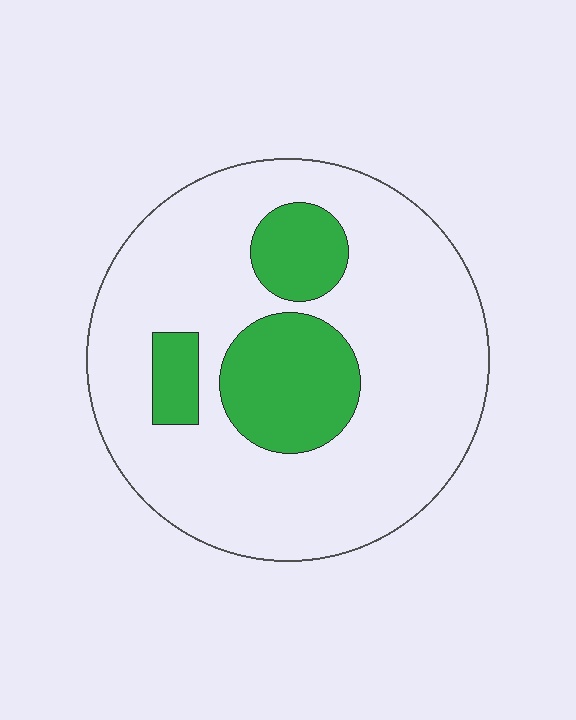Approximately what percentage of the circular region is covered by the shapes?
Approximately 20%.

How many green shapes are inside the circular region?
3.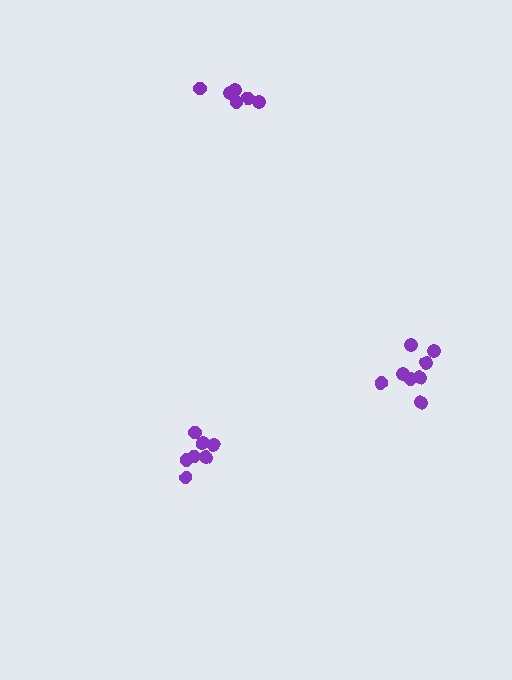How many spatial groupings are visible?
There are 3 spatial groupings.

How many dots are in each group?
Group 1: 8 dots, Group 2: 7 dots, Group 3: 6 dots (21 total).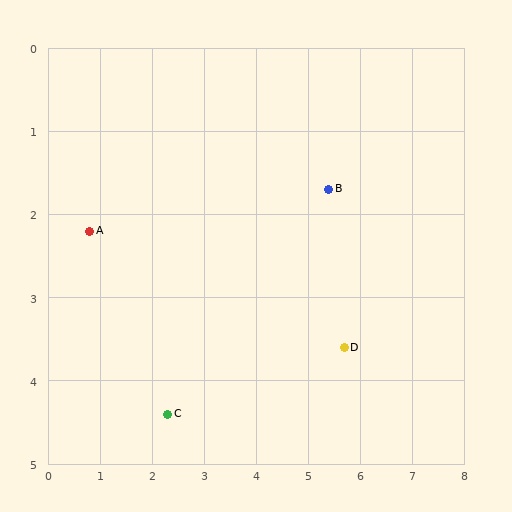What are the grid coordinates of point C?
Point C is at approximately (2.3, 4.4).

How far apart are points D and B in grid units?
Points D and B are about 1.9 grid units apart.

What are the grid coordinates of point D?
Point D is at approximately (5.7, 3.6).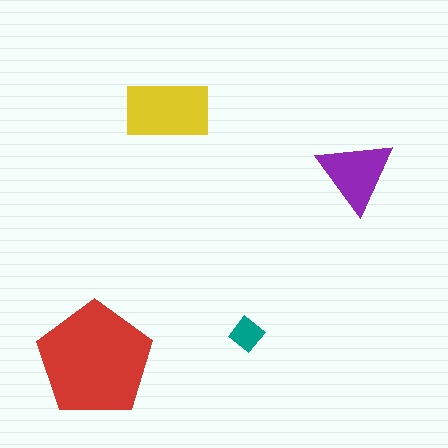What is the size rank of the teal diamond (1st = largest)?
4th.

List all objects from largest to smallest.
The red pentagon, the yellow rectangle, the purple triangle, the teal diamond.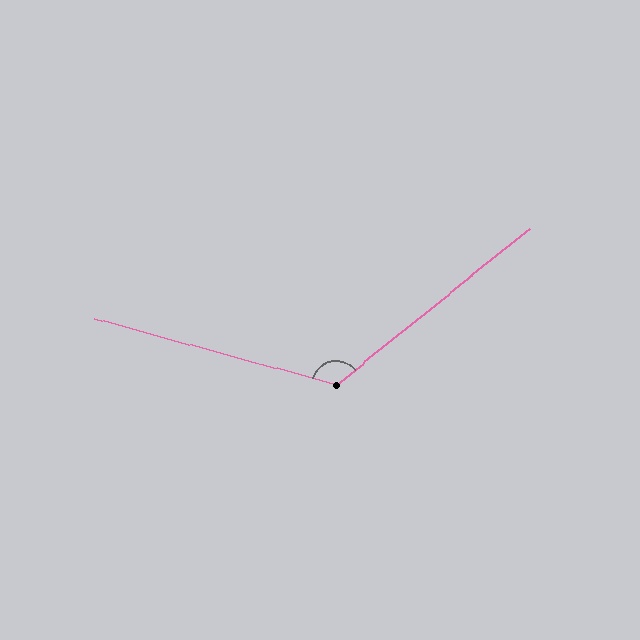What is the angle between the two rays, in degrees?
Approximately 126 degrees.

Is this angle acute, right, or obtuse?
It is obtuse.